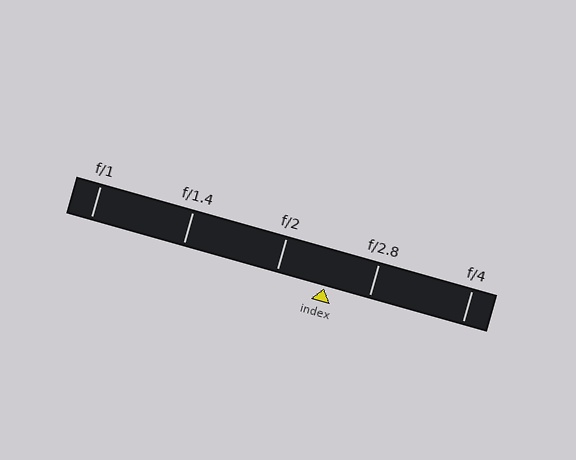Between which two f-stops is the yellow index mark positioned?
The index mark is between f/2 and f/2.8.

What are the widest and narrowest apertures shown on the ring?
The widest aperture shown is f/1 and the narrowest is f/4.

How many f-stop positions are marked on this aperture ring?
There are 5 f-stop positions marked.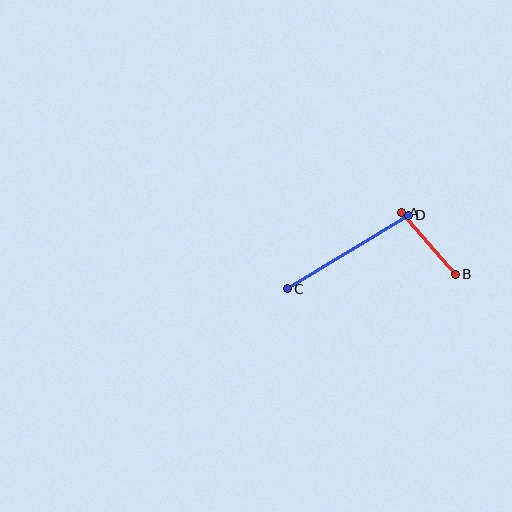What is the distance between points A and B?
The distance is approximately 82 pixels.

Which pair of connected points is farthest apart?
Points C and D are farthest apart.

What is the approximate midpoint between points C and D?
The midpoint is at approximately (348, 252) pixels.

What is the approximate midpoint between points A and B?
The midpoint is at approximately (429, 243) pixels.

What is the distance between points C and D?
The distance is approximately 141 pixels.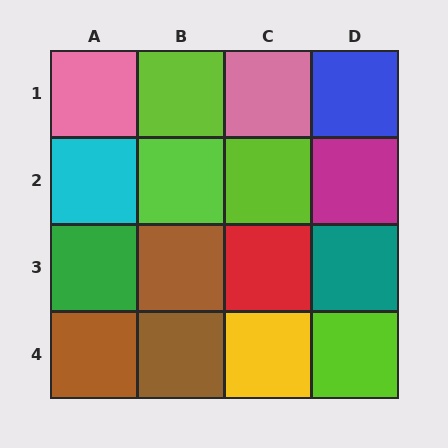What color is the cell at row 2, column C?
Lime.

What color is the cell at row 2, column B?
Lime.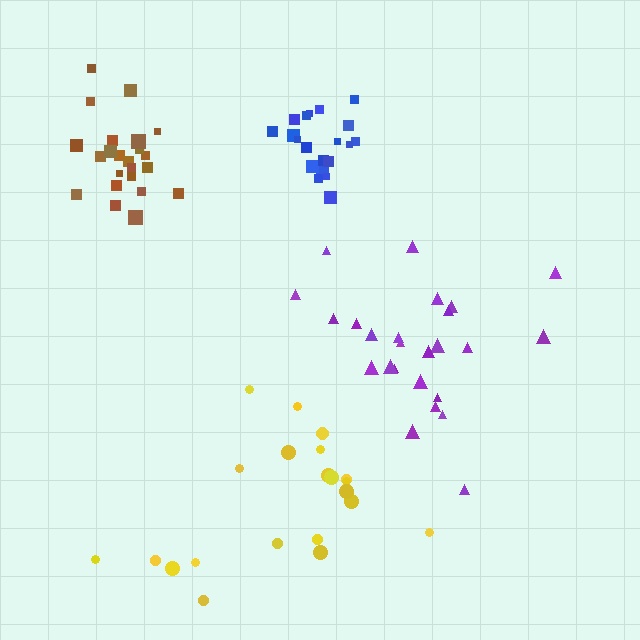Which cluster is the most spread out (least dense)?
Yellow.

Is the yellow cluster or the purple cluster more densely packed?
Purple.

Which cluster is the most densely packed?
Blue.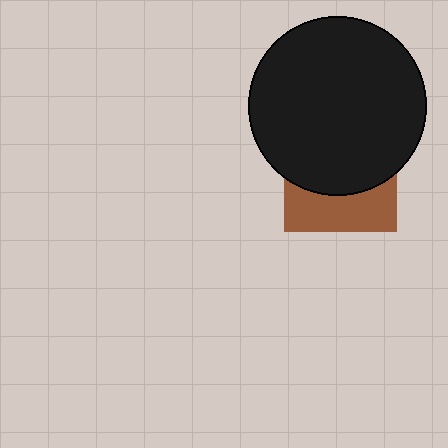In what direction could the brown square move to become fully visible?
The brown square could move down. That would shift it out from behind the black circle entirely.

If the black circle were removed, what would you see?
You would see the complete brown square.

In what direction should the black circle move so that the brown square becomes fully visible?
The black circle should move up. That is the shortest direction to clear the overlap and leave the brown square fully visible.